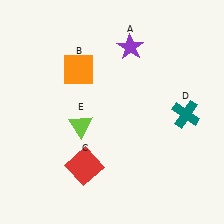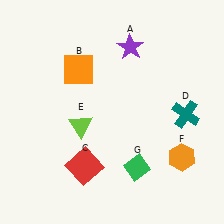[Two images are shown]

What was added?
An orange hexagon (F), a green diamond (G) were added in Image 2.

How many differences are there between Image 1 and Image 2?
There are 2 differences between the two images.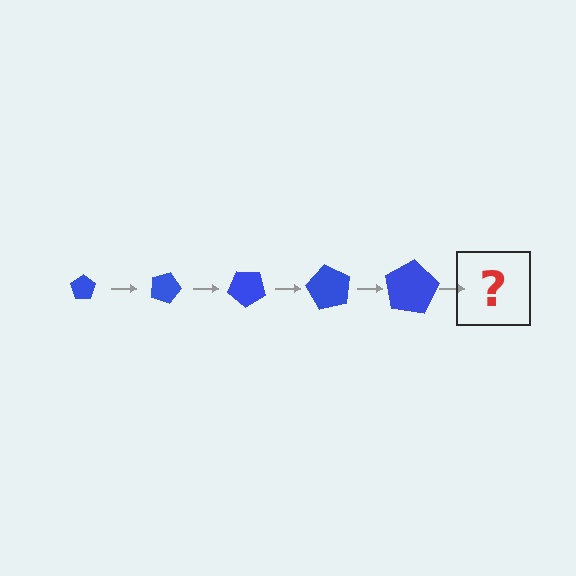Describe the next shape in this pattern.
It should be a pentagon, larger than the previous one and rotated 100 degrees from the start.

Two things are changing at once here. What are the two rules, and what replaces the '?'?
The two rules are that the pentagon grows larger each step and it rotates 20 degrees each step. The '?' should be a pentagon, larger than the previous one and rotated 100 degrees from the start.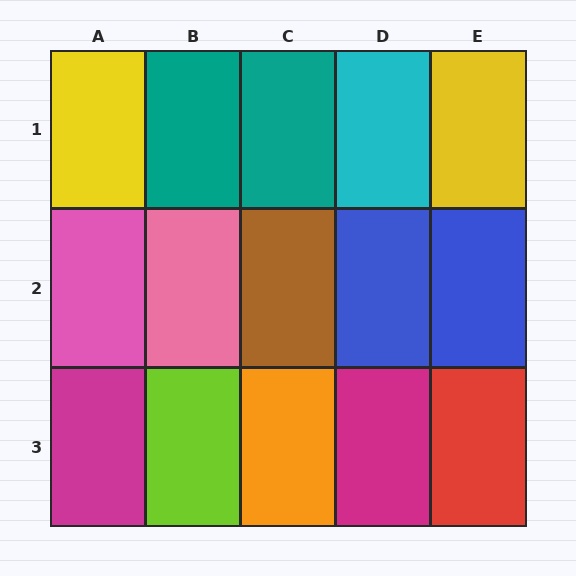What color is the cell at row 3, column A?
Magenta.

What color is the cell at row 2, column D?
Blue.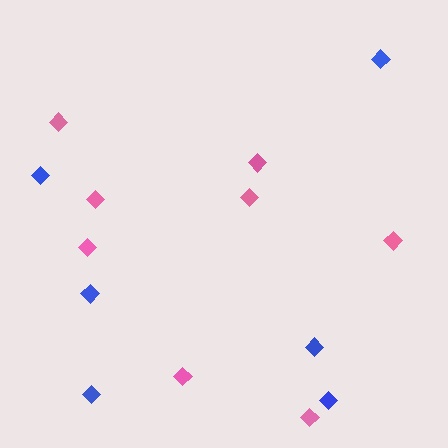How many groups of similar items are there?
There are 2 groups: one group of blue diamonds (6) and one group of pink diamonds (8).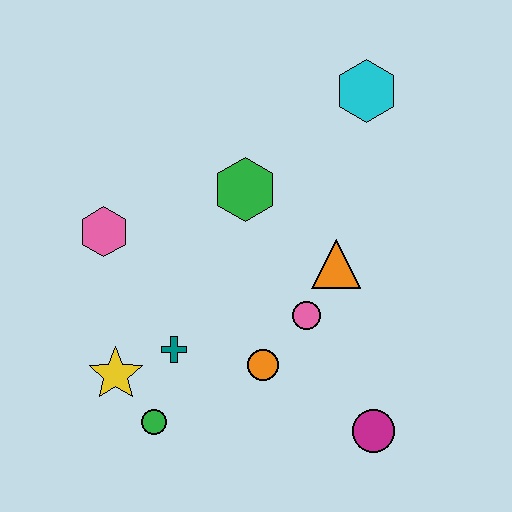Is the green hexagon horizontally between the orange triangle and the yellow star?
Yes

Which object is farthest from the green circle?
The cyan hexagon is farthest from the green circle.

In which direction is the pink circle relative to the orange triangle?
The pink circle is below the orange triangle.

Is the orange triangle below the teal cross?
No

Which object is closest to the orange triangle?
The pink circle is closest to the orange triangle.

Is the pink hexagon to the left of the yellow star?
Yes